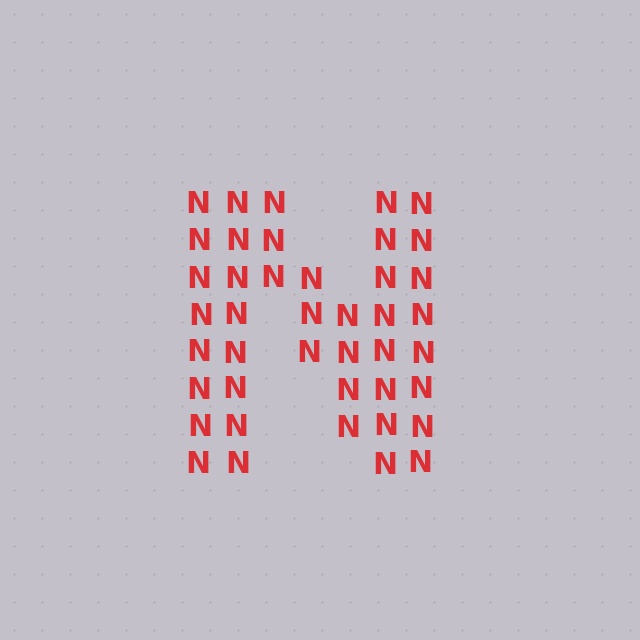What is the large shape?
The large shape is the letter N.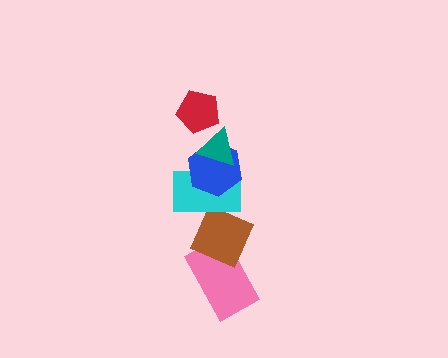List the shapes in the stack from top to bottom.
From top to bottom: the red pentagon, the teal triangle, the blue hexagon, the cyan rectangle, the brown diamond, the pink rectangle.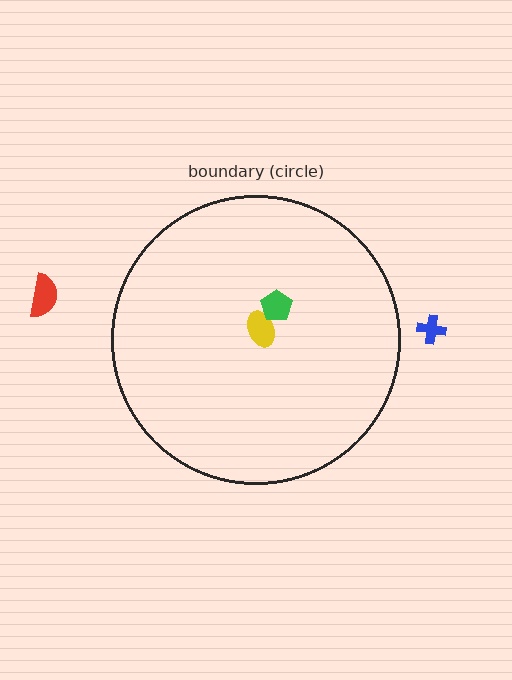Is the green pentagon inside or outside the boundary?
Inside.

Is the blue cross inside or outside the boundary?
Outside.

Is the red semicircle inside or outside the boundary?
Outside.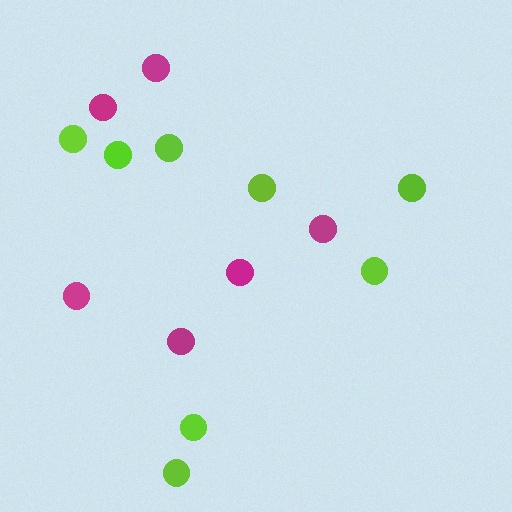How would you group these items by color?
There are 2 groups: one group of lime circles (8) and one group of magenta circles (6).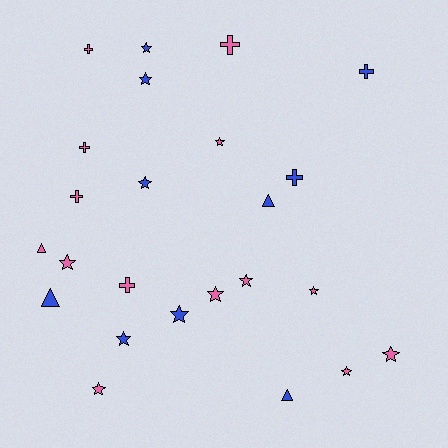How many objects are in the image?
There are 24 objects.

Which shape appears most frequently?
Star, with 13 objects.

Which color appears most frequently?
Pink, with 14 objects.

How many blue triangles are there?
There are 3 blue triangles.